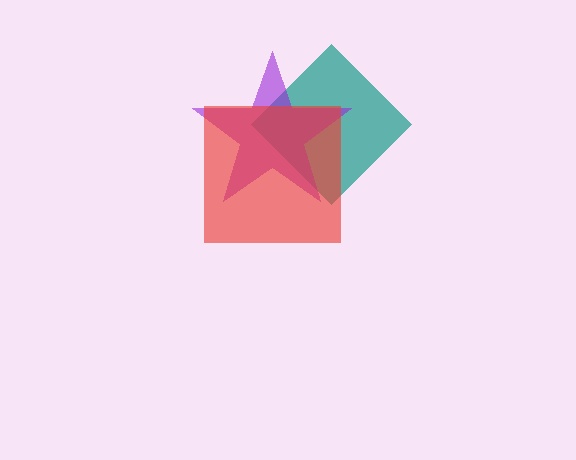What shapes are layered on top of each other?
The layered shapes are: a teal diamond, a purple star, a red square.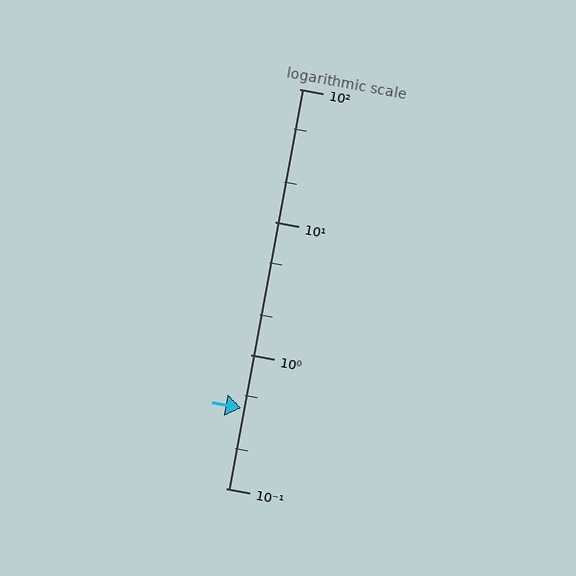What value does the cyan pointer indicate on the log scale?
The pointer indicates approximately 0.4.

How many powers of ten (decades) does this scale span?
The scale spans 3 decades, from 0.1 to 100.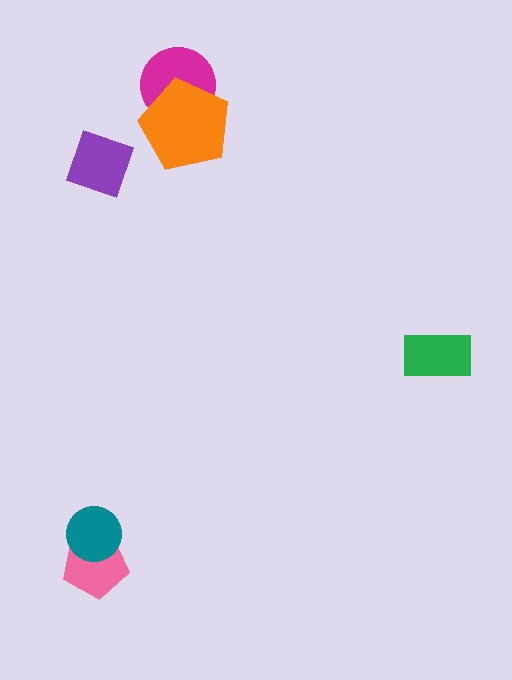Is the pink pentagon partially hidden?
Yes, it is partially covered by another shape.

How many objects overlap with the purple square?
0 objects overlap with the purple square.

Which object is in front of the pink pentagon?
The teal circle is in front of the pink pentagon.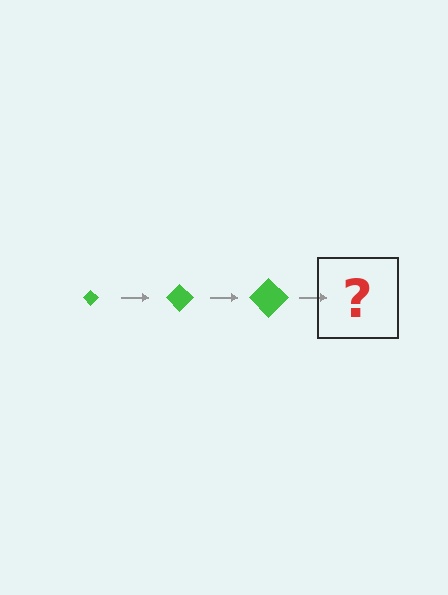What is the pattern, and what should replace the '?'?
The pattern is that the diamond gets progressively larger each step. The '?' should be a green diamond, larger than the previous one.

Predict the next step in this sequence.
The next step is a green diamond, larger than the previous one.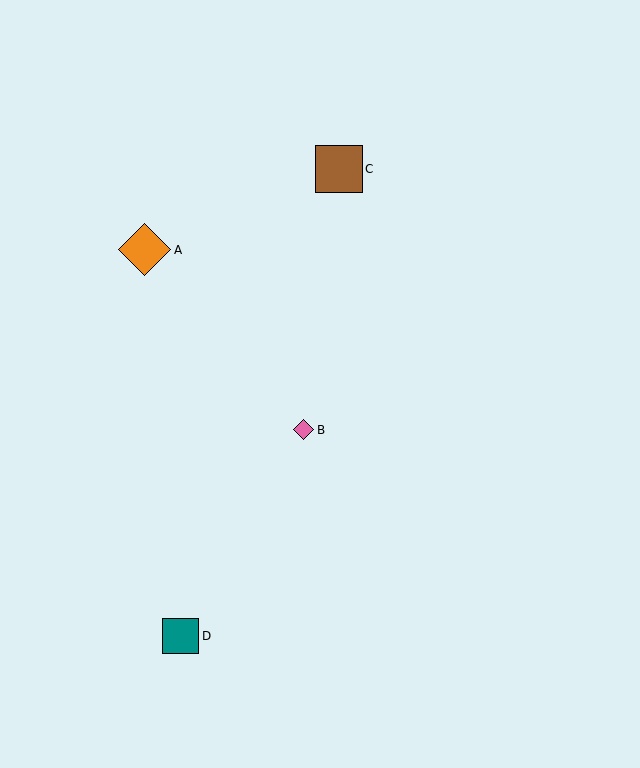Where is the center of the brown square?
The center of the brown square is at (339, 169).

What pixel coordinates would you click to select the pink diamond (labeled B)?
Click at (304, 430) to select the pink diamond B.